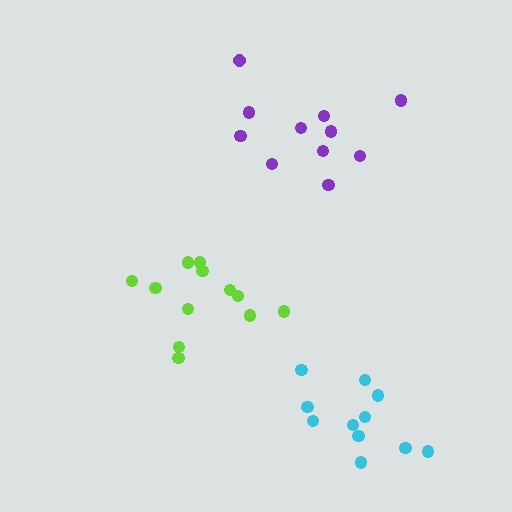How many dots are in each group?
Group 1: 11 dots, Group 2: 11 dots, Group 3: 12 dots (34 total).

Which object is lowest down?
The cyan cluster is bottommost.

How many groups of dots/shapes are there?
There are 3 groups.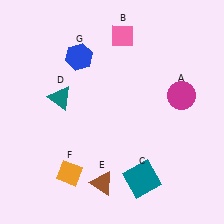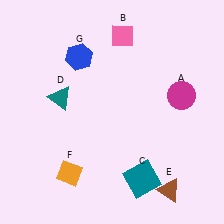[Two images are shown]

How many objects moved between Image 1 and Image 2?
1 object moved between the two images.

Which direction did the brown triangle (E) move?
The brown triangle (E) moved right.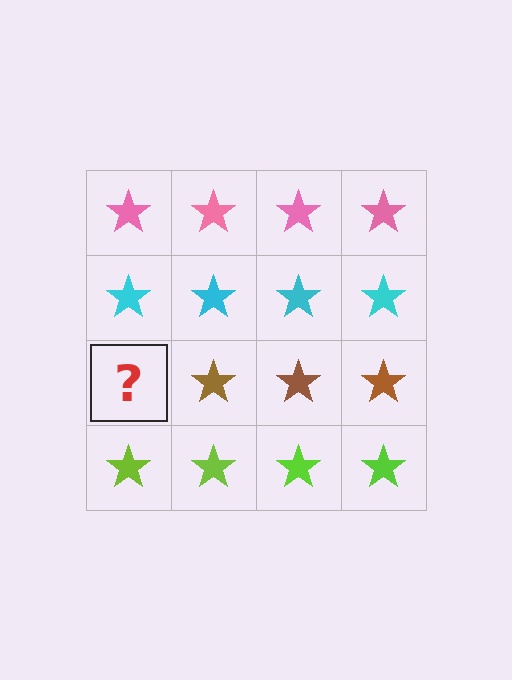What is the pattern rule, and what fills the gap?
The rule is that each row has a consistent color. The gap should be filled with a brown star.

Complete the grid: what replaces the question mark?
The question mark should be replaced with a brown star.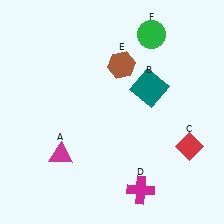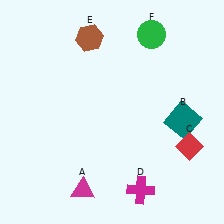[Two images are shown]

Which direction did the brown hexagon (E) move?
The brown hexagon (E) moved left.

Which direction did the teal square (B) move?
The teal square (B) moved right.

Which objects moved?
The objects that moved are: the magenta triangle (A), the teal square (B), the brown hexagon (E).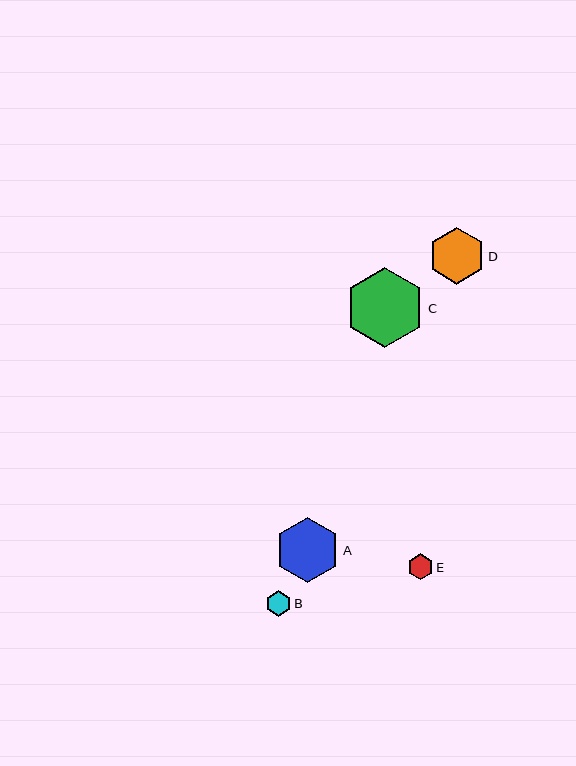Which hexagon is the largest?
Hexagon C is the largest with a size of approximately 80 pixels.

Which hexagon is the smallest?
Hexagon B is the smallest with a size of approximately 25 pixels.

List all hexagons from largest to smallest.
From largest to smallest: C, A, D, E, B.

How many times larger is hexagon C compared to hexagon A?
Hexagon C is approximately 1.2 times the size of hexagon A.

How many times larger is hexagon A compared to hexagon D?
Hexagon A is approximately 1.1 times the size of hexagon D.